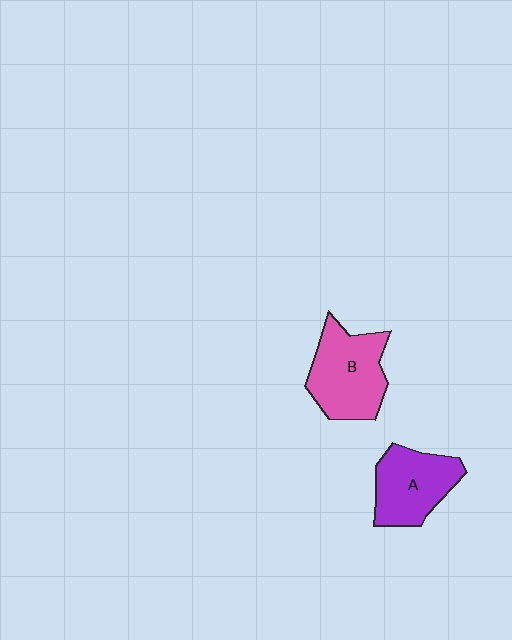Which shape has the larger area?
Shape B (pink).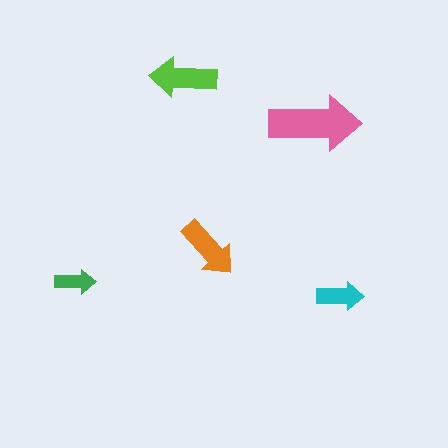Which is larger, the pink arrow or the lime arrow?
The pink one.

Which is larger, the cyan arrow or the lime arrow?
The lime one.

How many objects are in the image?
There are 5 objects in the image.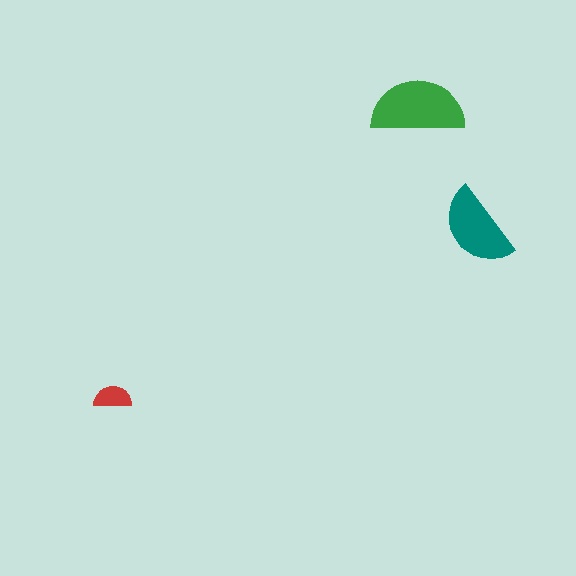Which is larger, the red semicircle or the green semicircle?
The green one.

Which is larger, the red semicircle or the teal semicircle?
The teal one.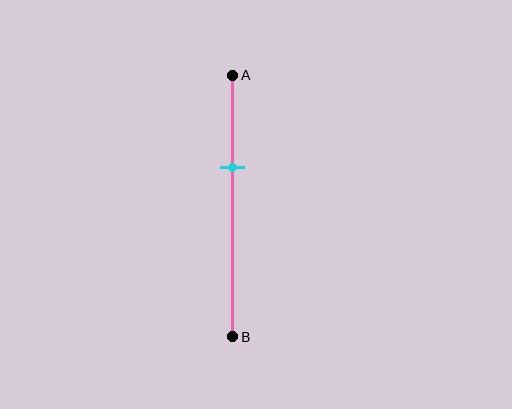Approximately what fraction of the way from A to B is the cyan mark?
The cyan mark is approximately 35% of the way from A to B.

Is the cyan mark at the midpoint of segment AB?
No, the mark is at about 35% from A, not at the 50% midpoint.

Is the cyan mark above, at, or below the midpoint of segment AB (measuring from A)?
The cyan mark is above the midpoint of segment AB.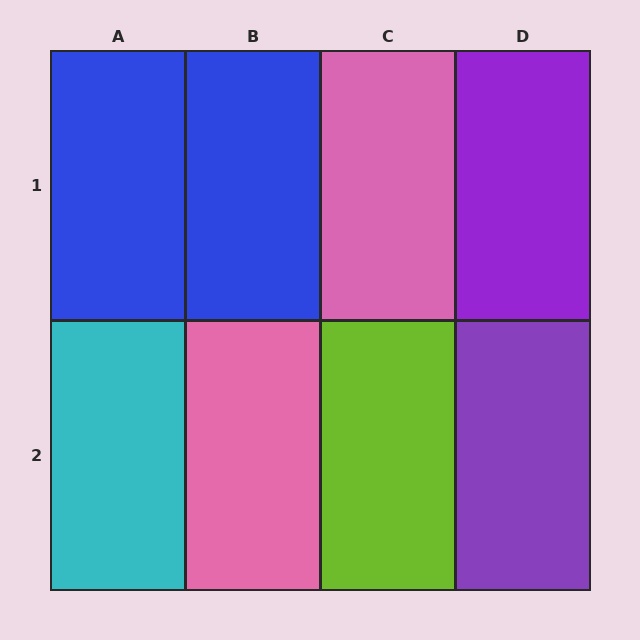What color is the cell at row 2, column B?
Pink.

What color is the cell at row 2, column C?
Lime.